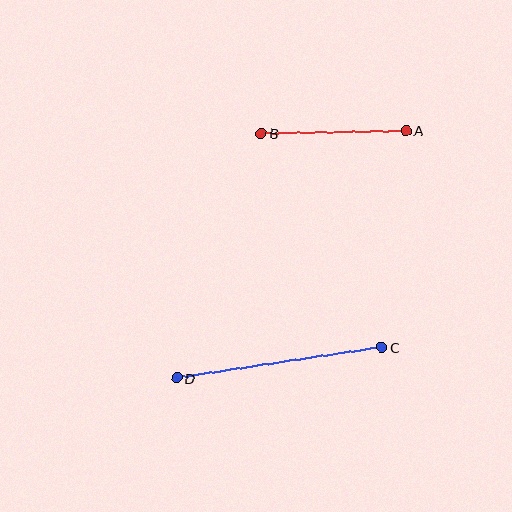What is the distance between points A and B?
The distance is approximately 144 pixels.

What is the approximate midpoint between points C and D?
The midpoint is at approximately (279, 363) pixels.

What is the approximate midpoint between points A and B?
The midpoint is at approximately (334, 132) pixels.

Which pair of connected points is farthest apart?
Points C and D are farthest apart.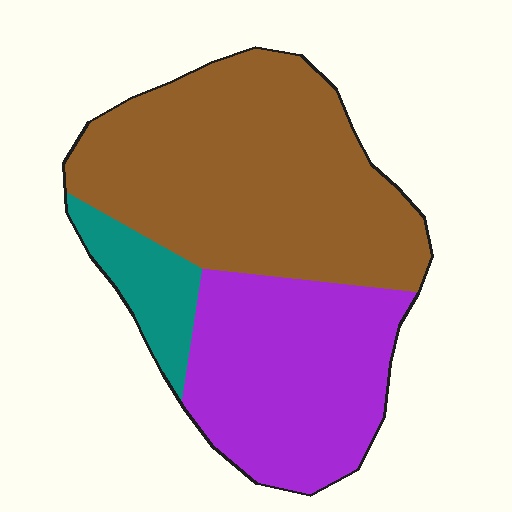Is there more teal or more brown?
Brown.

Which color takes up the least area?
Teal, at roughly 10%.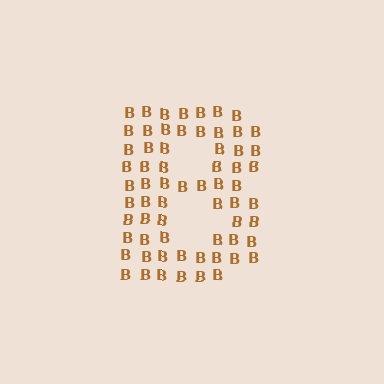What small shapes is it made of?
It is made of small letter B's.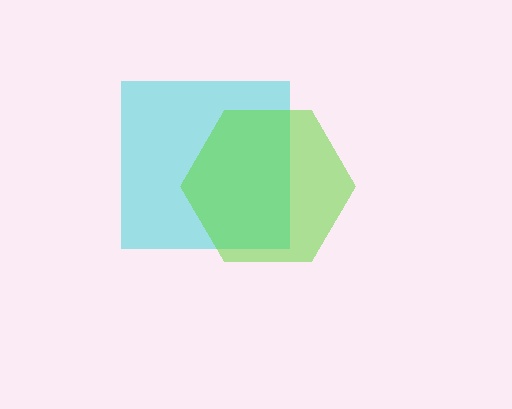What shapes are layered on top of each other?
The layered shapes are: a cyan square, a lime hexagon.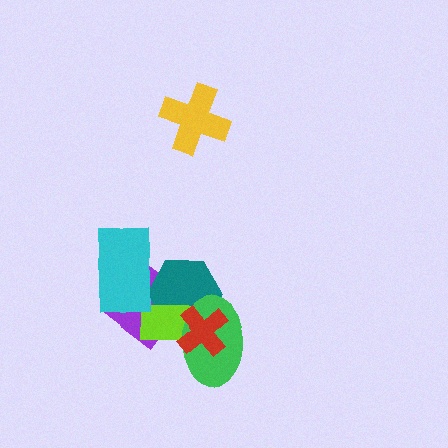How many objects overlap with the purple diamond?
5 objects overlap with the purple diamond.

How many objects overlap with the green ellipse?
4 objects overlap with the green ellipse.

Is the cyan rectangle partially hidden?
No, no other shape covers it.